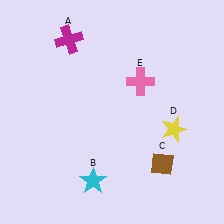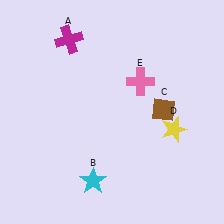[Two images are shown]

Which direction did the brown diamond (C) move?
The brown diamond (C) moved up.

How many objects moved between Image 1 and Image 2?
1 object moved between the two images.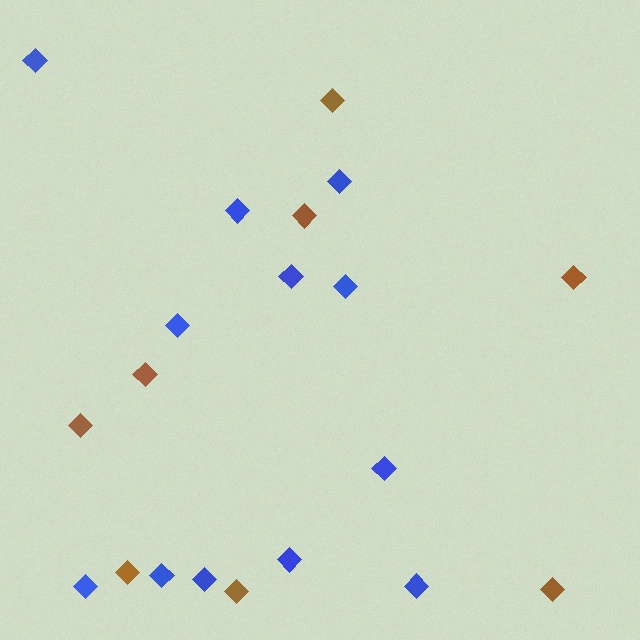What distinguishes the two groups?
There are 2 groups: one group of brown diamonds (8) and one group of blue diamonds (12).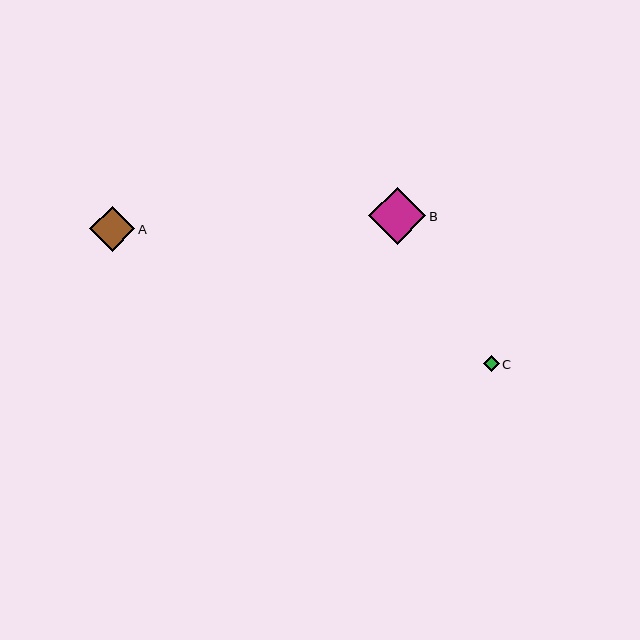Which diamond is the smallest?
Diamond C is the smallest with a size of approximately 16 pixels.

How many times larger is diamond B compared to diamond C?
Diamond B is approximately 3.7 times the size of diamond C.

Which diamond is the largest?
Diamond B is the largest with a size of approximately 57 pixels.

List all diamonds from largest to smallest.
From largest to smallest: B, A, C.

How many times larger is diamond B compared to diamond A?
Diamond B is approximately 1.3 times the size of diamond A.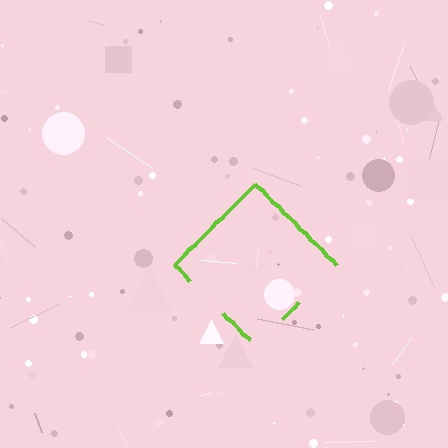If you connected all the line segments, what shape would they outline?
They would outline a diamond.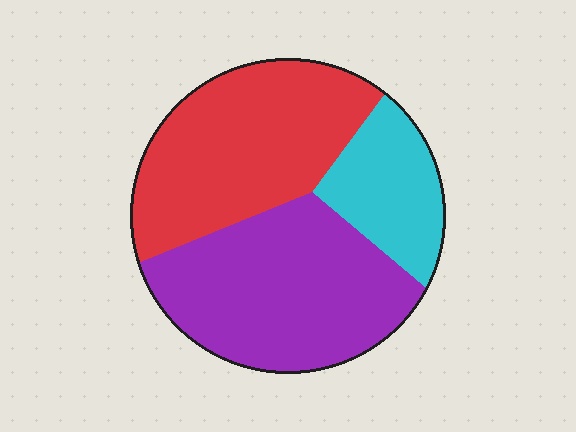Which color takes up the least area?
Cyan, at roughly 20%.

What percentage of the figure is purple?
Purple covers about 40% of the figure.